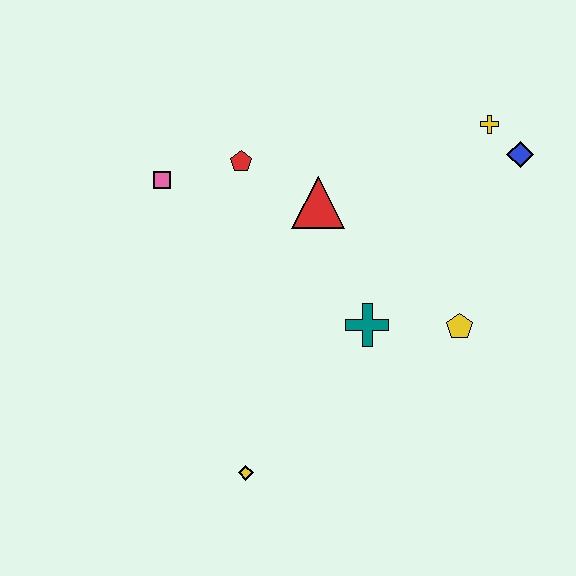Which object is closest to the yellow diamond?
The teal cross is closest to the yellow diamond.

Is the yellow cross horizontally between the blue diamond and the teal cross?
Yes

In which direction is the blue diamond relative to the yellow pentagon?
The blue diamond is above the yellow pentagon.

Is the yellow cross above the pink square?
Yes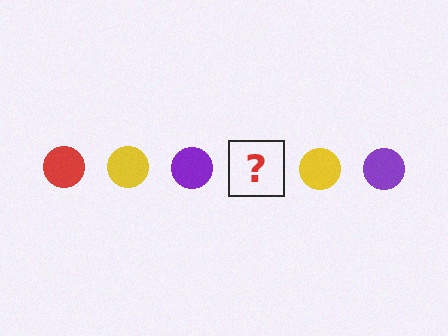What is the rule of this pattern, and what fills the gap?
The rule is that the pattern cycles through red, yellow, purple circles. The gap should be filled with a red circle.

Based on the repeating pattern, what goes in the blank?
The blank should be a red circle.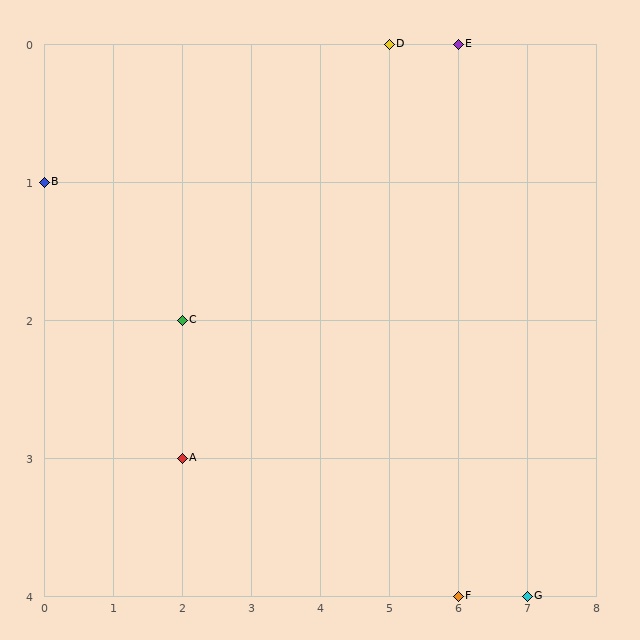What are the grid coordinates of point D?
Point D is at grid coordinates (5, 0).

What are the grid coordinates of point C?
Point C is at grid coordinates (2, 2).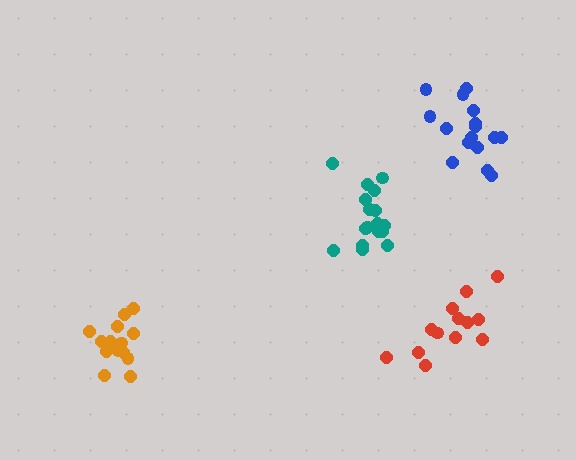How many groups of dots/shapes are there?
There are 4 groups.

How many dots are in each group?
Group 1: 16 dots, Group 2: 13 dots, Group 3: 17 dots, Group 4: 14 dots (60 total).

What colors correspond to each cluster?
The clusters are colored: blue, red, teal, orange.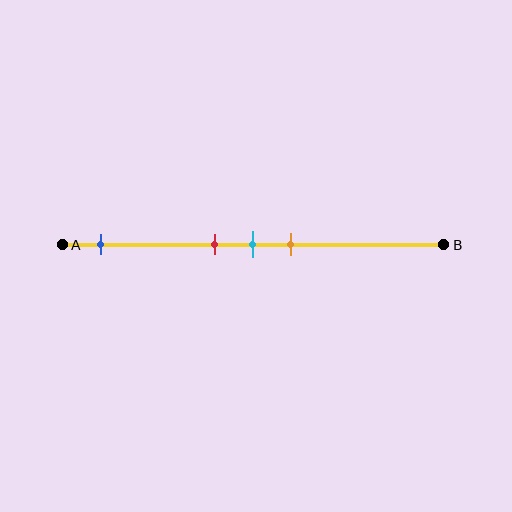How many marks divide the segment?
There are 4 marks dividing the segment.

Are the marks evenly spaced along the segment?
No, the marks are not evenly spaced.